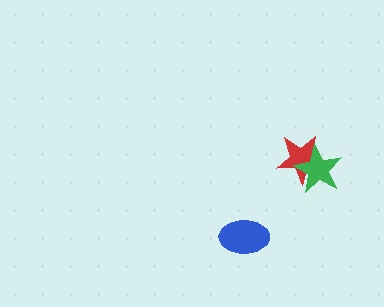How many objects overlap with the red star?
1 object overlaps with the red star.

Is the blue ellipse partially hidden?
No, no other shape covers it.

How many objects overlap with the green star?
1 object overlaps with the green star.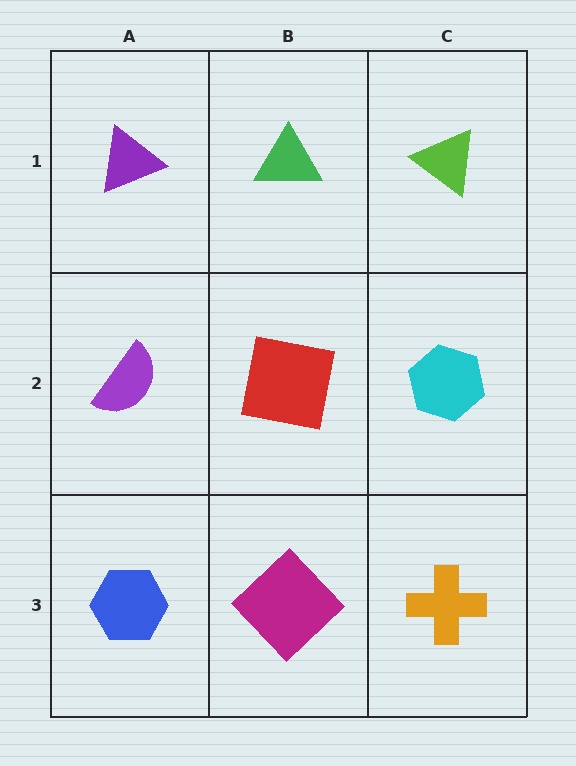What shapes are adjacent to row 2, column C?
A lime triangle (row 1, column C), an orange cross (row 3, column C), a red square (row 2, column B).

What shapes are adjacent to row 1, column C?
A cyan hexagon (row 2, column C), a green triangle (row 1, column B).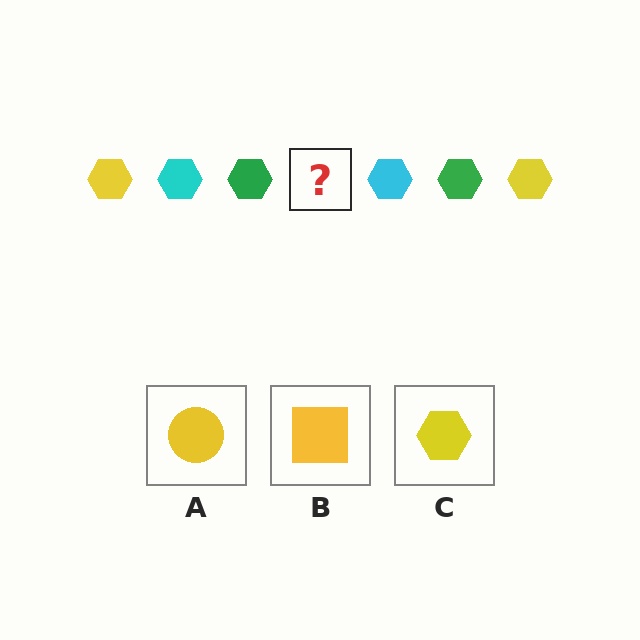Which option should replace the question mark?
Option C.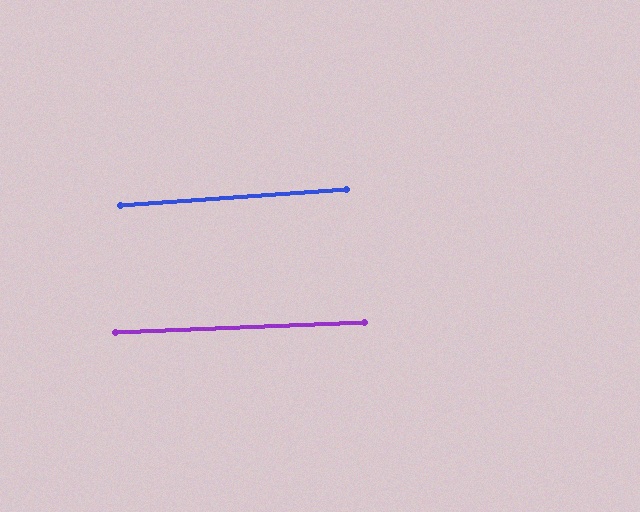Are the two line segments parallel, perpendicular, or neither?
Parallel — their directions differ by only 1.7°.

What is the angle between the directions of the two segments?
Approximately 2 degrees.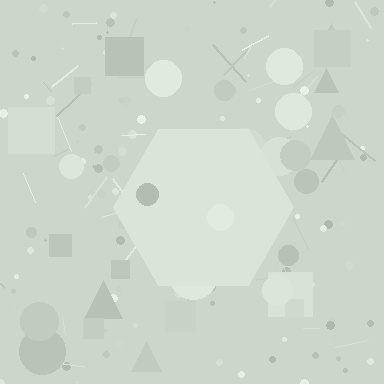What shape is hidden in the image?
A hexagon is hidden in the image.